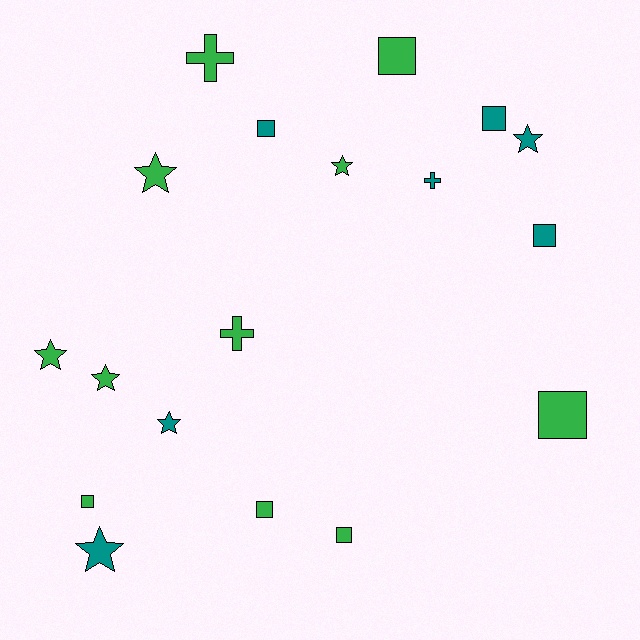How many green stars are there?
There are 4 green stars.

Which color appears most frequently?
Green, with 11 objects.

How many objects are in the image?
There are 18 objects.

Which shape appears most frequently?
Square, with 8 objects.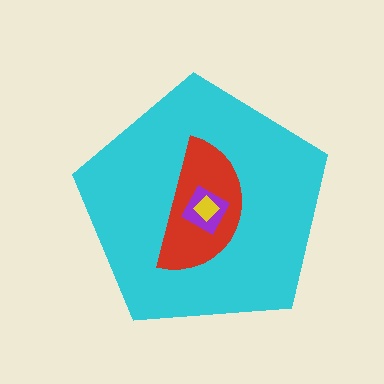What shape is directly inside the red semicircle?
The purple square.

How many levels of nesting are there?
4.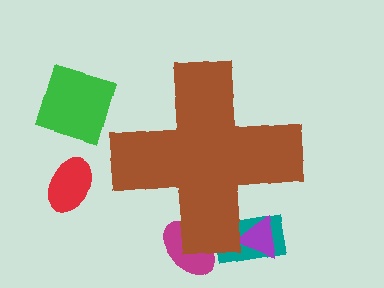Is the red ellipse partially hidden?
No, the red ellipse is fully visible.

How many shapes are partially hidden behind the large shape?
3 shapes are partially hidden.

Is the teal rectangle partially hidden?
Yes, the teal rectangle is partially hidden behind the brown cross.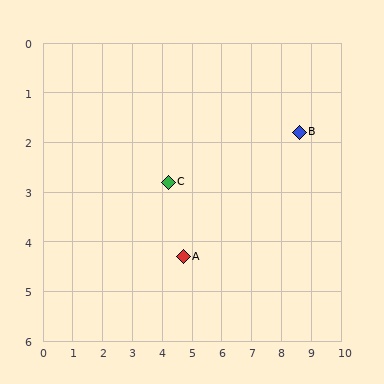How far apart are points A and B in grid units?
Points A and B are about 4.6 grid units apart.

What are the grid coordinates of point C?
Point C is at approximately (4.2, 2.8).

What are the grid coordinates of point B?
Point B is at approximately (8.6, 1.8).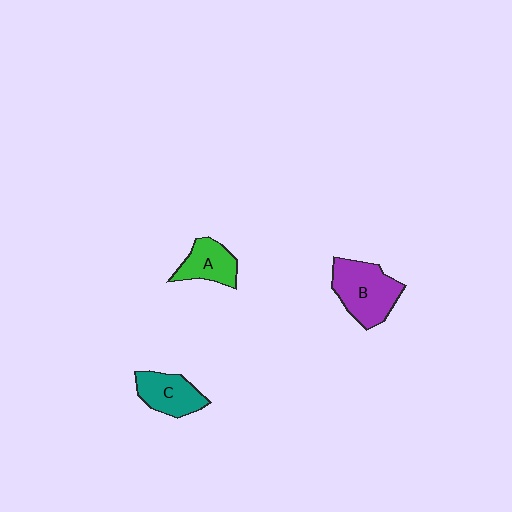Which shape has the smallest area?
Shape A (green).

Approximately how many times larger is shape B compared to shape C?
Approximately 1.4 times.